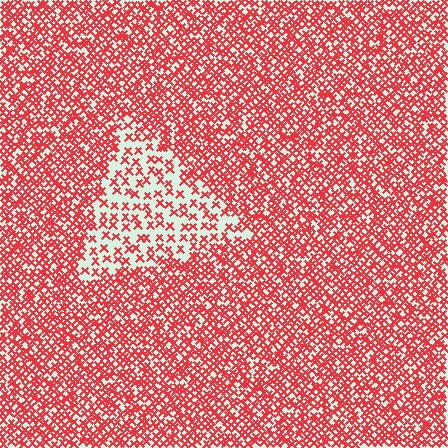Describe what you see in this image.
The image contains small red elements arranged at two different densities. A triangle-shaped region is visible where the elements are less densely packed than the surrounding area.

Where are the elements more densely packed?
The elements are more densely packed outside the triangle boundary.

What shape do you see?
I see a triangle.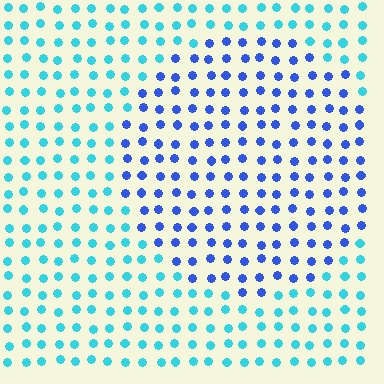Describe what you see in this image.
The image is filled with small cyan elements in a uniform arrangement. A circle-shaped region is visible where the elements are tinted to a slightly different hue, forming a subtle color boundary.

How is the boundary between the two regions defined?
The boundary is defined purely by a slight shift in hue (about 43 degrees). Spacing, size, and orientation are identical on both sides.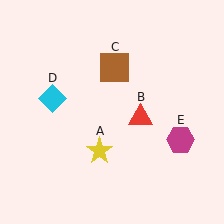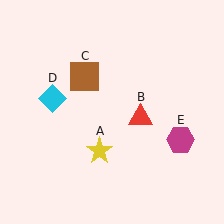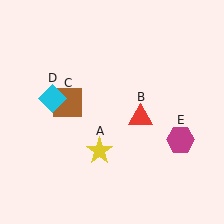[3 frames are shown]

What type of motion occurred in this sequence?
The brown square (object C) rotated counterclockwise around the center of the scene.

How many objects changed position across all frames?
1 object changed position: brown square (object C).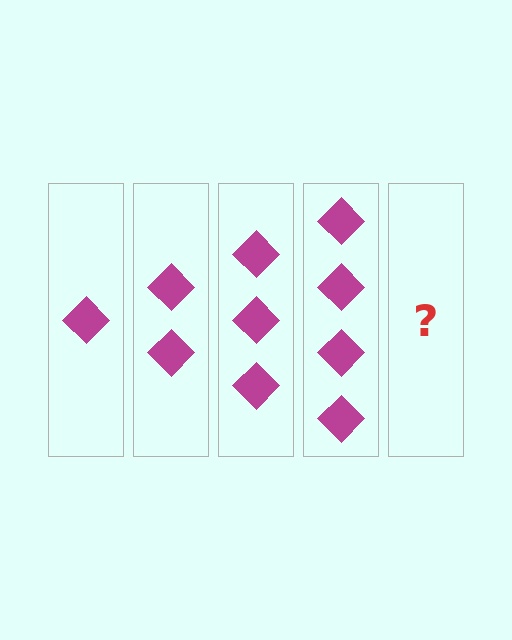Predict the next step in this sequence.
The next step is 5 diamonds.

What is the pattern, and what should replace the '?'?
The pattern is that each step adds one more diamond. The '?' should be 5 diamonds.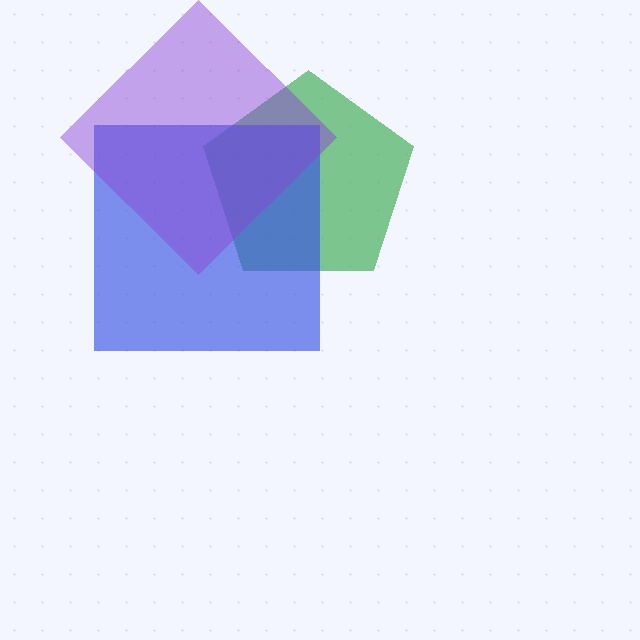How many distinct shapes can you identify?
There are 3 distinct shapes: a green pentagon, a blue square, a purple diamond.